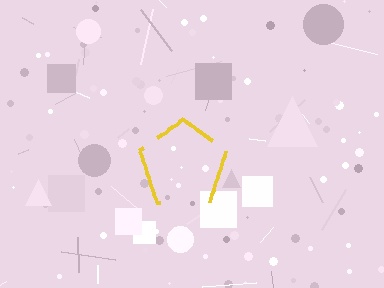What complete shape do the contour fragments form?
The contour fragments form a pentagon.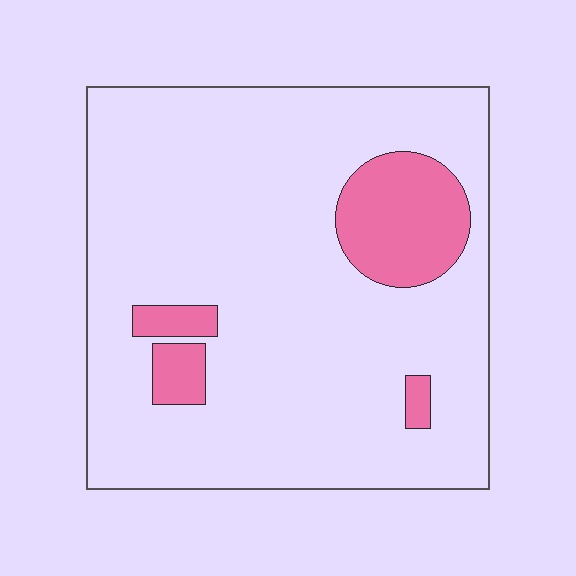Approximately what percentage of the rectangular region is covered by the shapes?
Approximately 15%.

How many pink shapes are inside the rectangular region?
4.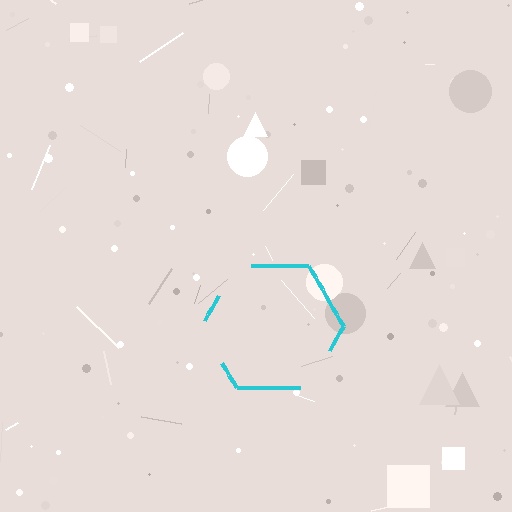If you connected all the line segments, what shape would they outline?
They would outline a hexagon.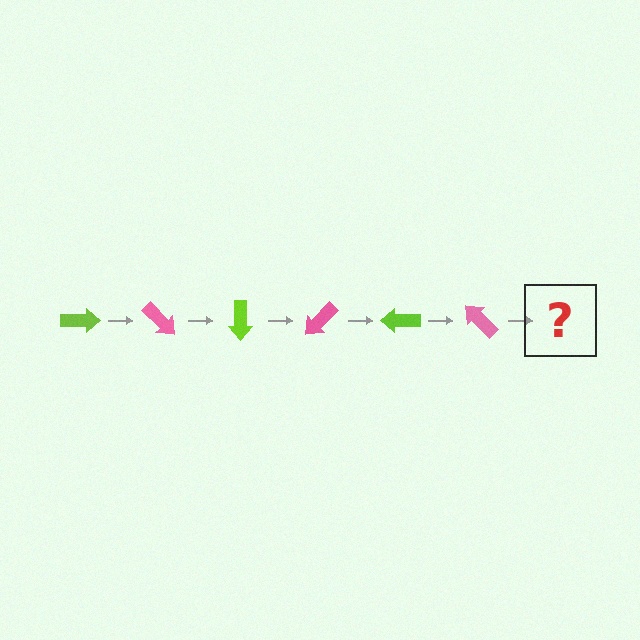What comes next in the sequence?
The next element should be a lime arrow, rotated 270 degrees from the start.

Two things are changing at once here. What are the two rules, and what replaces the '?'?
The two rules are that it rotates 45 degrees each step and the color cycles through lime and pink. The '?' should be a lime arrow, rotated 270 degrees from the start.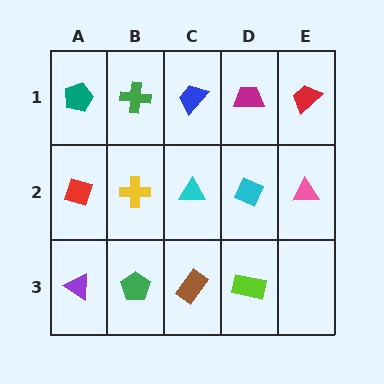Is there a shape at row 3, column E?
No, that cell is empty.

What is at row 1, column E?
A red trapezoid.